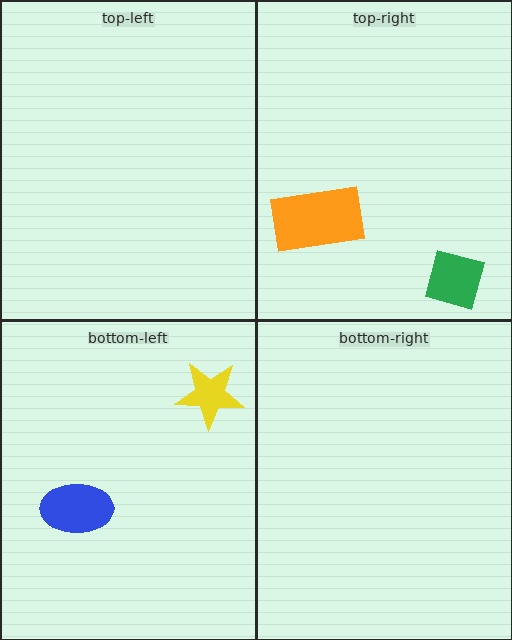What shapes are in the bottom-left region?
The blue ellipse, the yellow star.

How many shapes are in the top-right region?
2.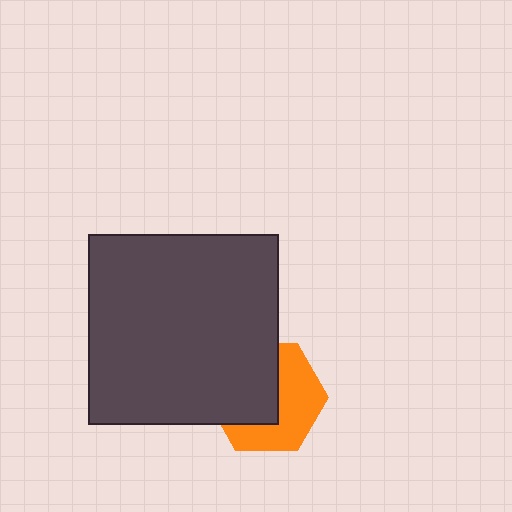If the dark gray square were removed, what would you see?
You would see the complete orange hexagon.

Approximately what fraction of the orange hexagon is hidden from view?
Roughly 50% of the orange hexagon is hidden behind the dark gray square.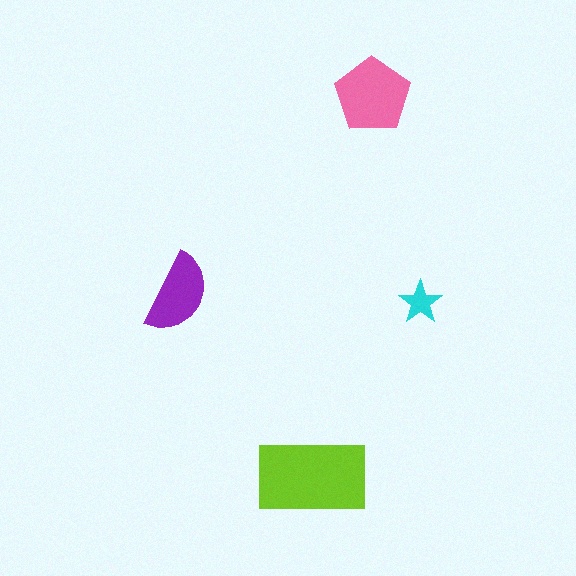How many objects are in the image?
There are 4 objects in the image.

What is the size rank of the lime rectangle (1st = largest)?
1st.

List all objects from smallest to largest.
The cyan star, the purple semicircle, the pink pentagon, the lime rectangle.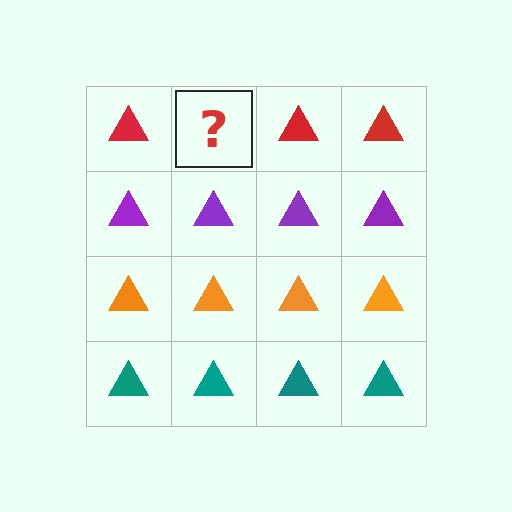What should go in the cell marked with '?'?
The missing cell should contain a red triangle.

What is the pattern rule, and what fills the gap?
The rule is that each row has a consistent color. The gap should be filled with a red triangle.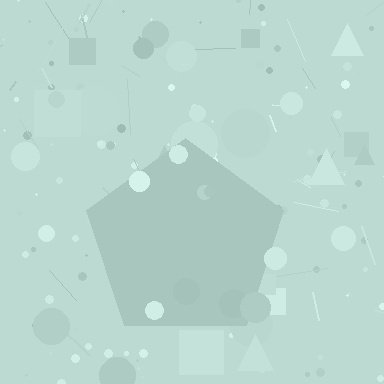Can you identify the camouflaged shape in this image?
The camouflaged shape is a pentagon.